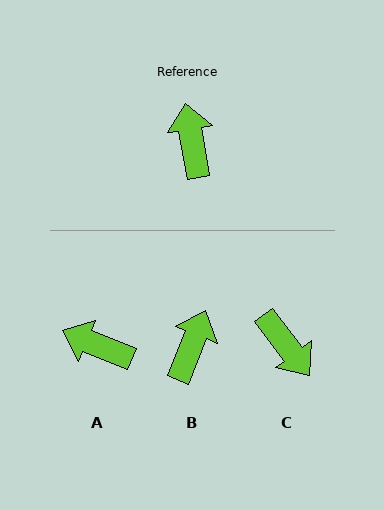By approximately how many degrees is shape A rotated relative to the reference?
Approximately 58 degrees counter-clockwise.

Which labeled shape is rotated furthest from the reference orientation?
C, about 153 degrees away.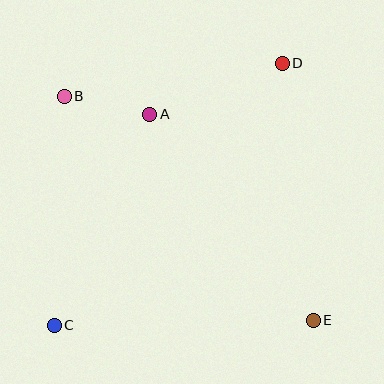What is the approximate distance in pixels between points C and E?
The distance between C and E is approximately 259 pixels.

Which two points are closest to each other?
Points A and B are closest to each other.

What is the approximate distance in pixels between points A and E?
The distance between A and E is approximately 263 pixels.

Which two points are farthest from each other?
Points C and D are farthest from each other.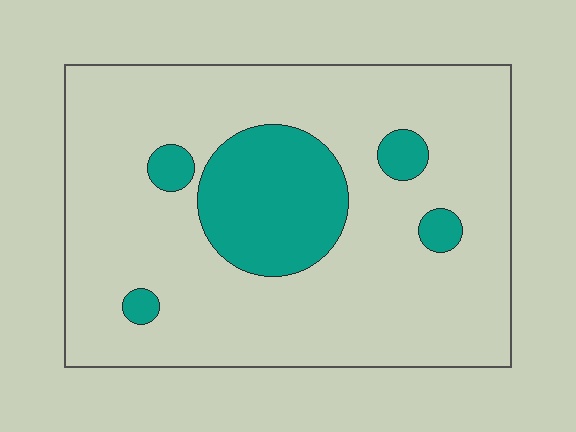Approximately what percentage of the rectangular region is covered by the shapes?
Approximately 20%.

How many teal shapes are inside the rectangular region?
5.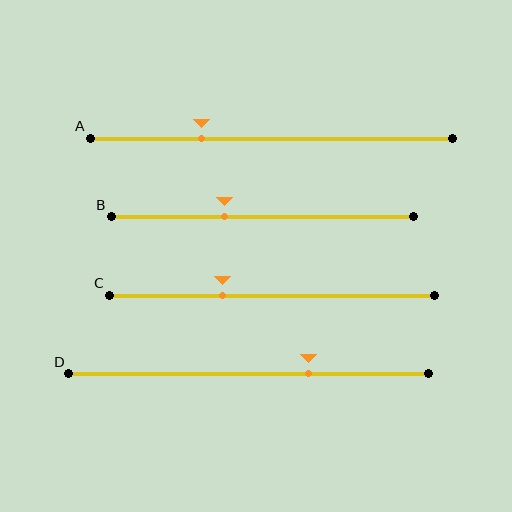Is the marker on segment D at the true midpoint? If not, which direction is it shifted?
No, the marker on segment D is shifted to the right by about 17% of the segment length.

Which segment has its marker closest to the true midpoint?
Segment B has its marker closest to the true midpoint.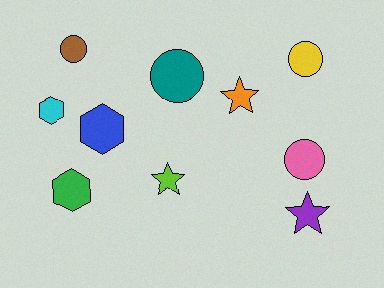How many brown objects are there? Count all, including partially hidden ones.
There is 1 brown object.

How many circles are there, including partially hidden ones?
There are 4 circles.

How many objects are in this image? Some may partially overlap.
There are 10 objects.